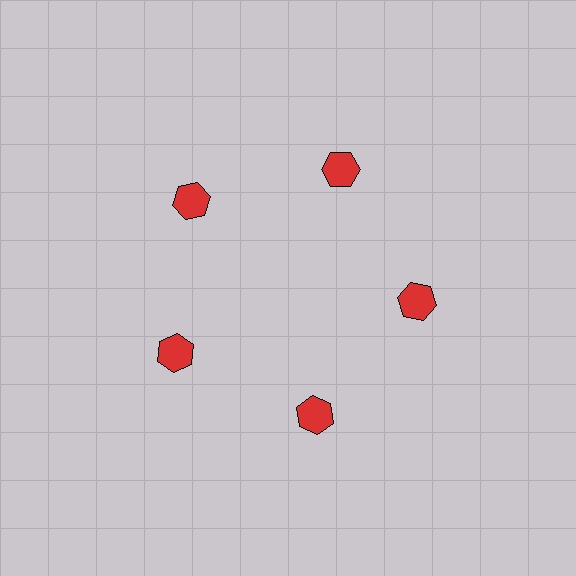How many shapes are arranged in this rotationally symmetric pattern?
There are 5 shapes, arranged in 5 groups of 1.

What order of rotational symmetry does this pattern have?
This pattern has 5-fold rotational symmetry.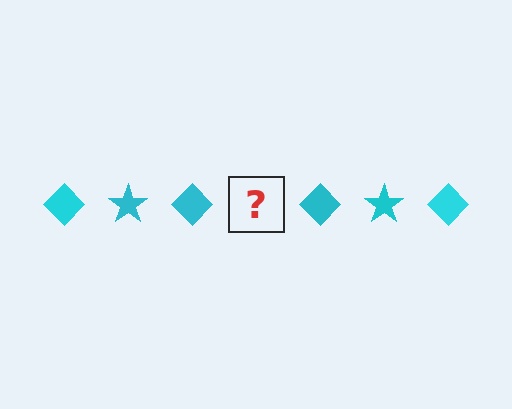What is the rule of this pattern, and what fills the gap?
The rule is that the pattern cycles through diamond, star shapes in cyan. The gap should be filled with a cyan star.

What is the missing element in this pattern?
The missing element is a cyan star.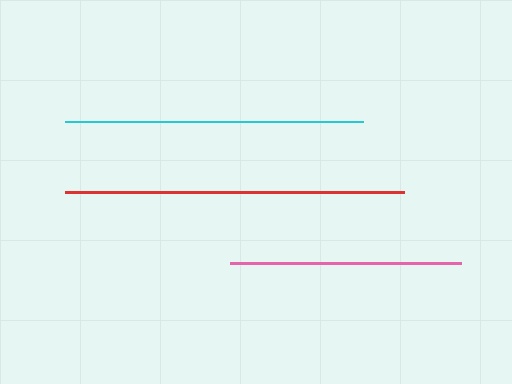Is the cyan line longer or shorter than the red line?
The red line is longer than the cyan line.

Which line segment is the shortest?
The pink line is the shortest at approximately 231 pixels.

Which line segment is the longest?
The red line is the longest at approximately 339 pixels.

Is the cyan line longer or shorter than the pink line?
The cyan line is longer than the pink line.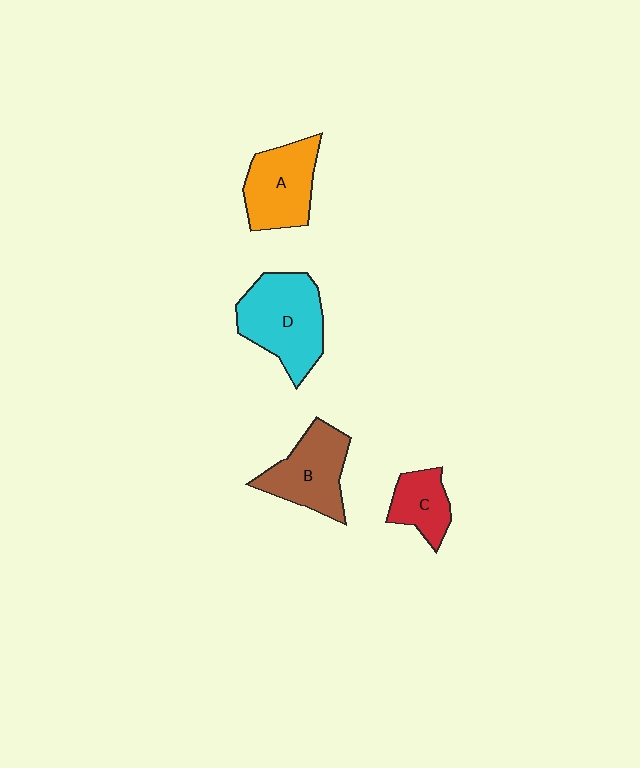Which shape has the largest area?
Shape D (cyan).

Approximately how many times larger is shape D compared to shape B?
Approximately 1.3 times.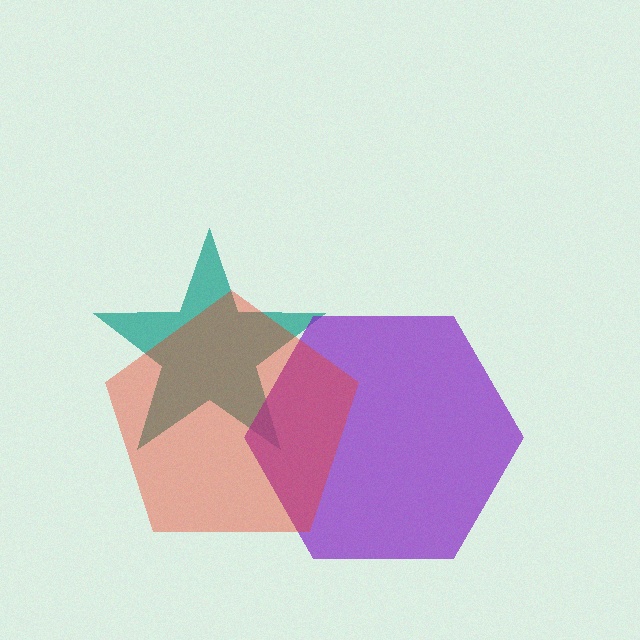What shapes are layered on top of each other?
The layered shapes are: a teal star, a purple hexagon, a red pentagon.